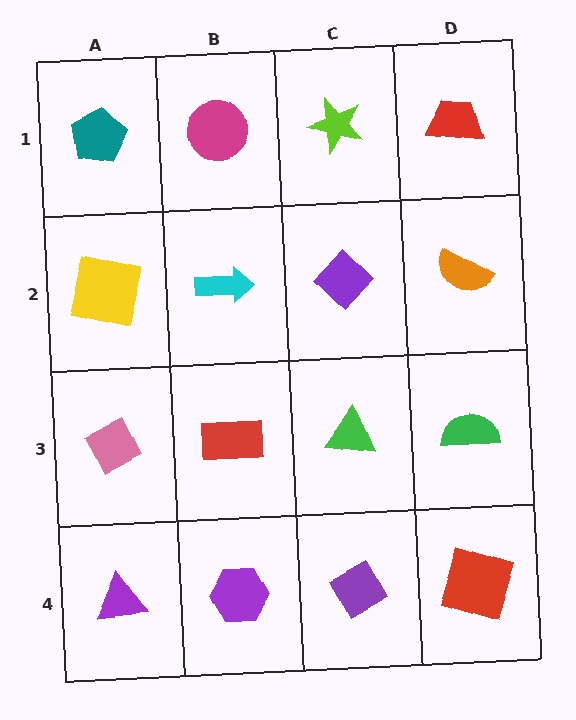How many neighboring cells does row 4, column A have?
2.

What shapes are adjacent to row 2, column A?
A teal pentagon (row 1, column A), a pink diamond (row 3, column A), a cyan arrow (row 2, column B).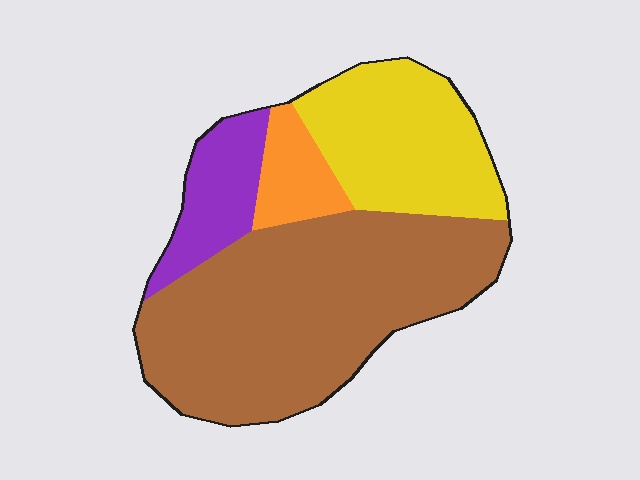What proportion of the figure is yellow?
Yellow covers 25% of the figure.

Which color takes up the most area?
Brown, at roughly 55%.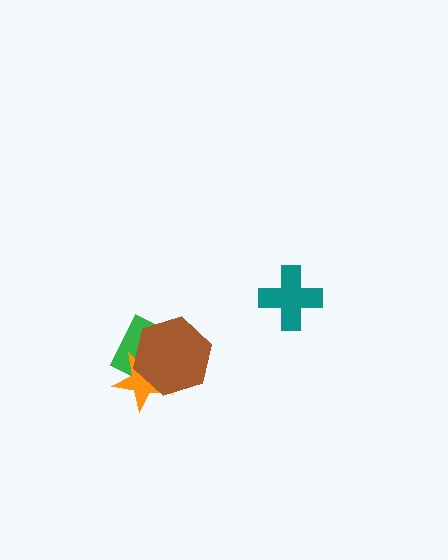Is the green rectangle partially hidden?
Yes, it is partially covered by another shape.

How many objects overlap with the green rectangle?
2 objects overlap with the green rectangle.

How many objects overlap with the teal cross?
0 objects overlap with the teal cross.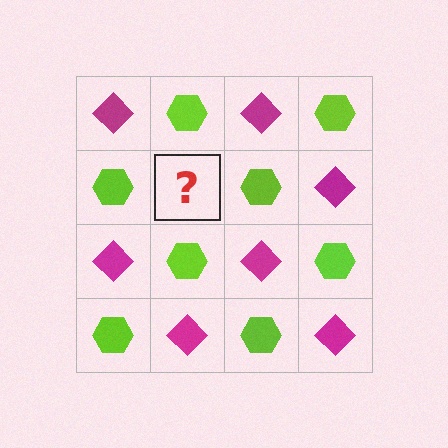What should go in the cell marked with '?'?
The missing cell should contain a magenta diamond.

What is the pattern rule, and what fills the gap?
The rule is that it alternates magenta diamond and lime hexagon in a checkerboard pattern. The gap should be filled with a magenta diamond.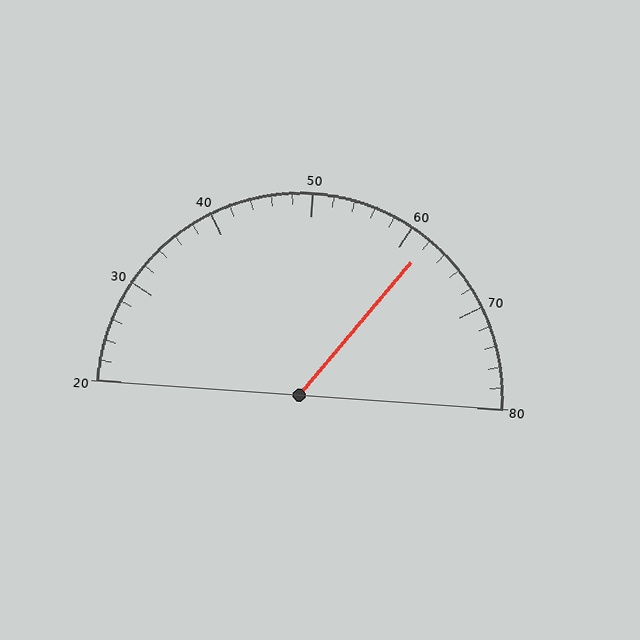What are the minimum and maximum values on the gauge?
The gauge ranges from 20 to 80.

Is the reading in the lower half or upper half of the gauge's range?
The reading is in the upper half of the range (20 to 80).